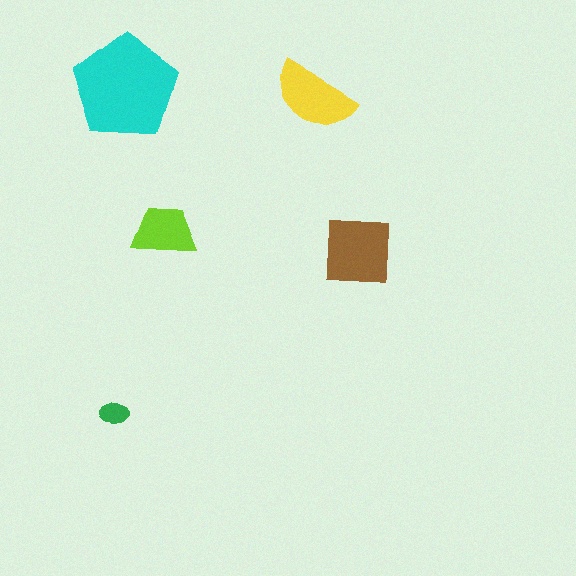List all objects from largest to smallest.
The cyan pentagon, the brown square, the yellow semicircle, the lime trapezoid, the green ellipse.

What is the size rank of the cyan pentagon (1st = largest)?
1st.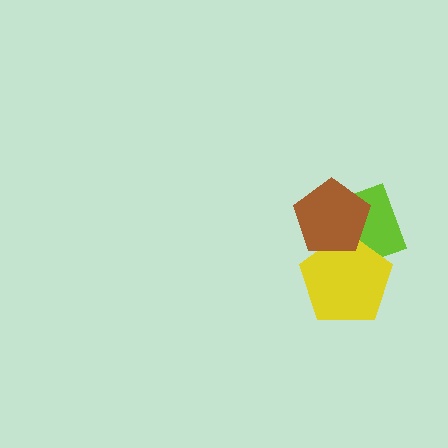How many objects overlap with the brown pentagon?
2 objects overlap with the brown pentagon.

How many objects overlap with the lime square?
2 objects overlap with the lime square.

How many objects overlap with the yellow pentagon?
2 objects overlap with the yellow pentagon.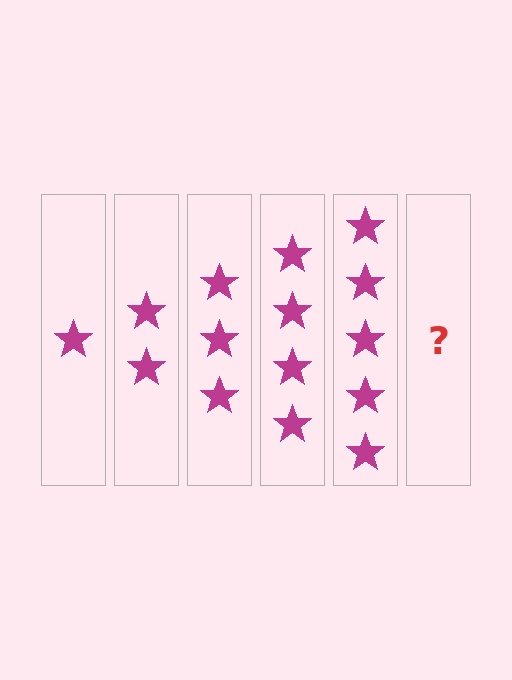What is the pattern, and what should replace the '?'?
The pattern is that each step adds one more star. The '?' should be 6 stars.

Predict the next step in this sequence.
The next step is 6 stars.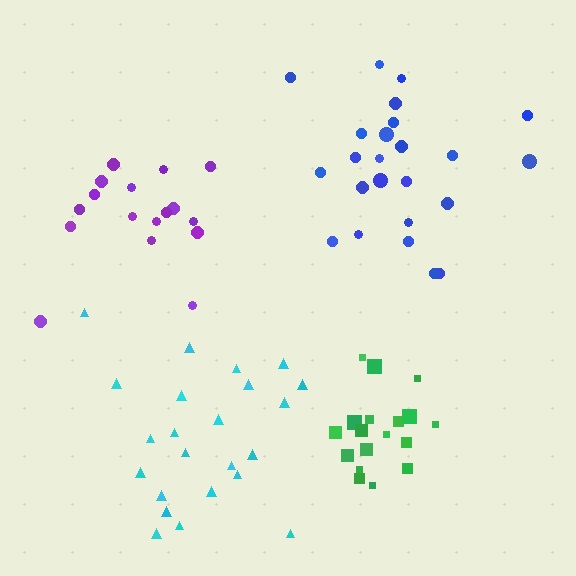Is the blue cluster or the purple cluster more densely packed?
Blue.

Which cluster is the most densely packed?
Green.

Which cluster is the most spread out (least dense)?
Cyan.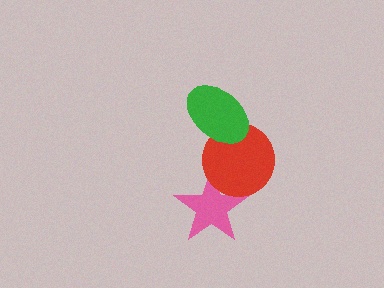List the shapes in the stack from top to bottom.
From top to bottom: the green ellipse, the red circle, the pink star.